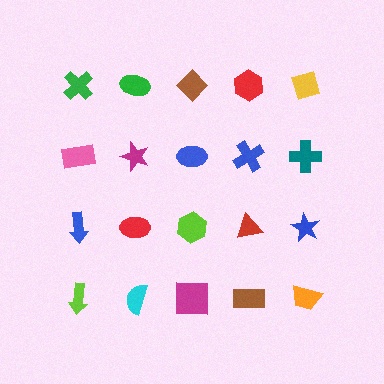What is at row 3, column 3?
A lime hexagon.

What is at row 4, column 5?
An orange trapezoid.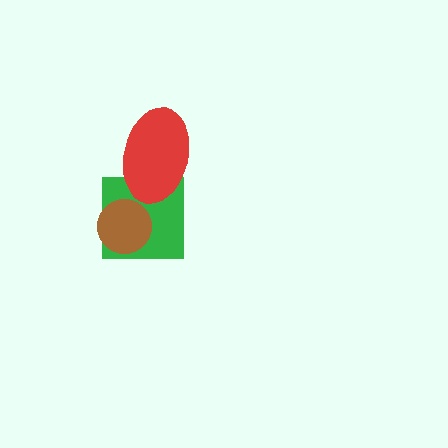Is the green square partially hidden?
Yes, it is partially covered by another shape.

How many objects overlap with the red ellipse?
1 object overlaps with the red ellipse.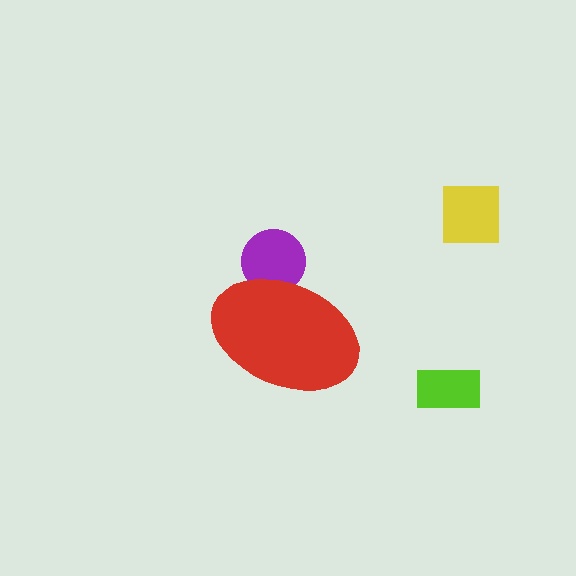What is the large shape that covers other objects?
A red ellipse.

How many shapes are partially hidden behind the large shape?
1 shape is partially hidden.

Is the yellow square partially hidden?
No, the yellow square is fully visible.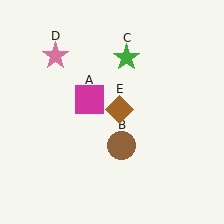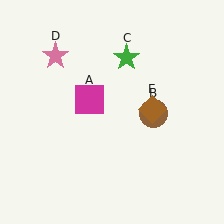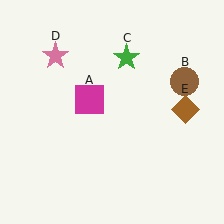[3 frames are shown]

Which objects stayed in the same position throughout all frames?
Magenta square (object A) and green star (object C) and pink star (object D) remained stationary.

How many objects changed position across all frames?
2 objects changed position: brown circle (object B), brown diamond (object E).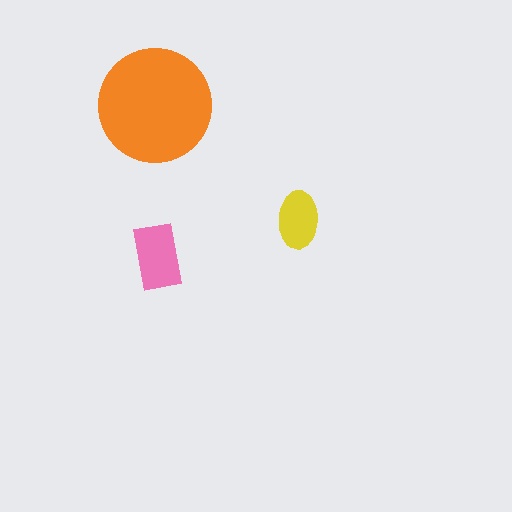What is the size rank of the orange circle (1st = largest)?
1st.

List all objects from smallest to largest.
The yellow ellipse, the pink rectangle, the orange circle.